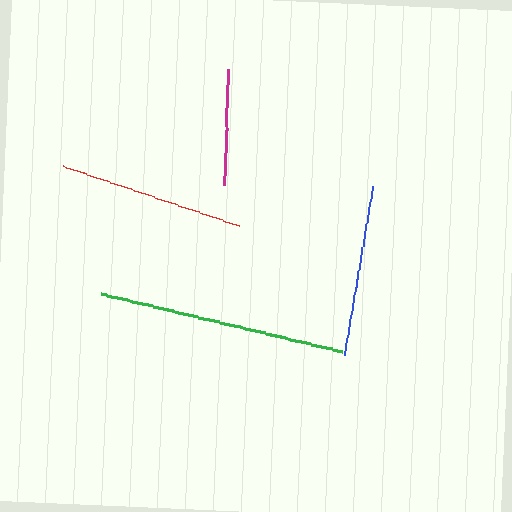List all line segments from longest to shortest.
From longest to shortest: green, red, blue, magenta.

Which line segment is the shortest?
The magenta line is the shortest at approximately 115 pixels.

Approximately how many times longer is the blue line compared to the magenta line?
The blue line is approximately 1.5 times the length of the magenta line.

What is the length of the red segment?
The red segment is approximately 186 pixels long.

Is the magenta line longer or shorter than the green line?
The green line is longer than the magenta line.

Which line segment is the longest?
The green line is the longest at approximately 248 pixels.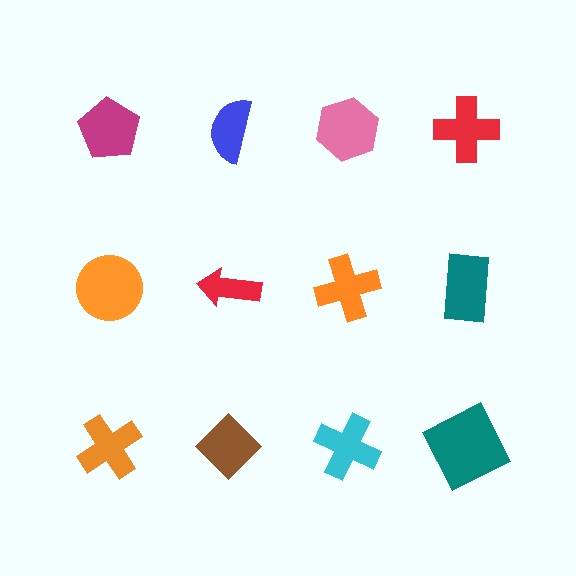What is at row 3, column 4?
A teal square.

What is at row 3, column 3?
A cyan cross.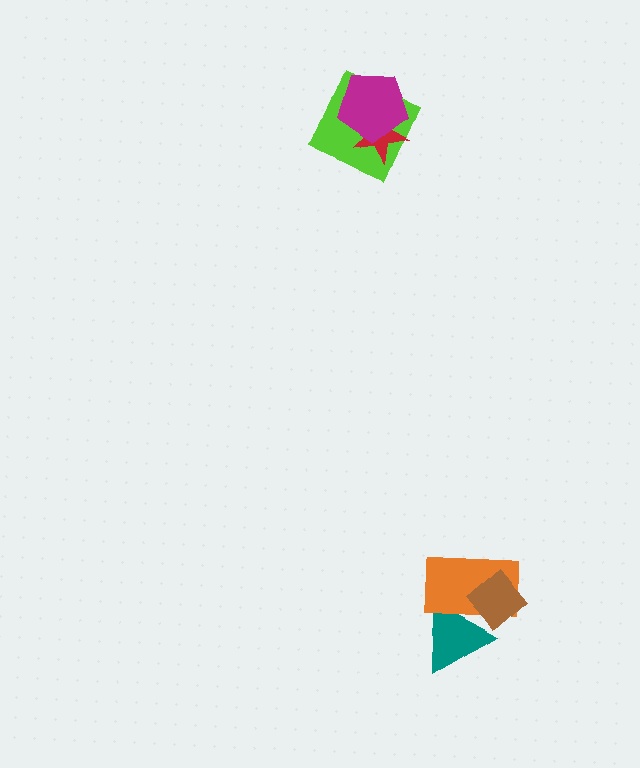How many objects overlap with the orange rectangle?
2 objects overlap with the orange rectangle.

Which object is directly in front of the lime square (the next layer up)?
The red star is directly in front of the lime square.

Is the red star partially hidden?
Yes, it is partially covered by another shape.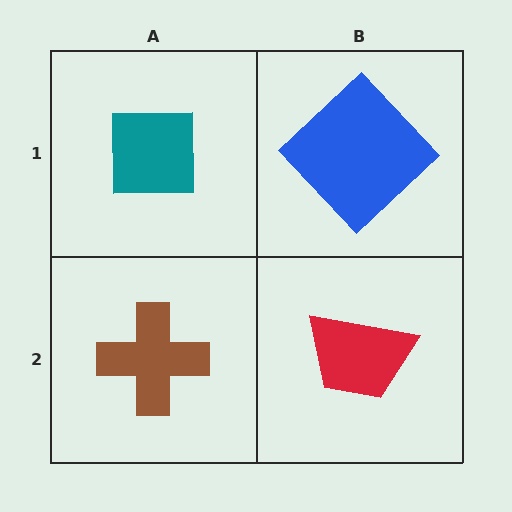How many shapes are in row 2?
2 shapes.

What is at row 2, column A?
A brown cross.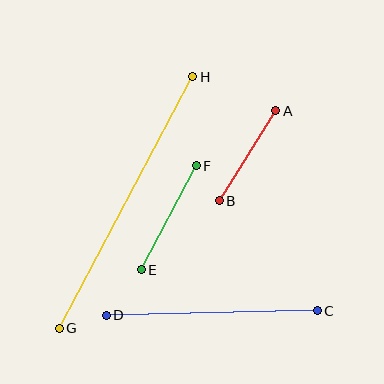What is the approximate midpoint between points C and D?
The midpoint is at approximately (212, 313) pixels.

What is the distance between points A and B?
The distance is approximately 106 pixels.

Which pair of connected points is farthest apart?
Points G and H are farthest apart.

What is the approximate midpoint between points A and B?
The midpoint is at approximately (247, 156) pixels.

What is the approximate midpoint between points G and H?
The midpoint is at approximately (126, 203) pixels.